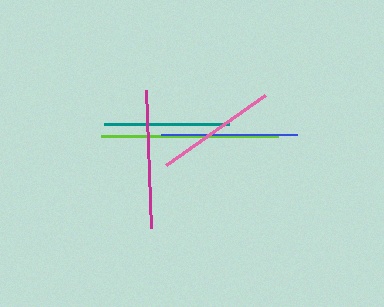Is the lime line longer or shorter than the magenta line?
The lime line is longer than the magenta line.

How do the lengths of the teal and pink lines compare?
The teal and pink lines are approximately the same length.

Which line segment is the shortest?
The pink line is the shortest at approximately 121 pixels.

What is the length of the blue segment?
The blue segment is approximately 136 pixels long.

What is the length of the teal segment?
The teal segment is approximately 125 pixels long.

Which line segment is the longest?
The lime line is the longest at approximately 178 pixels.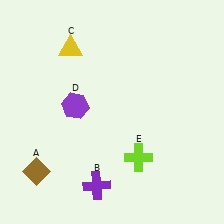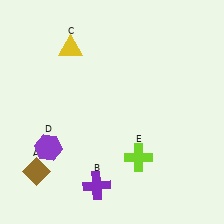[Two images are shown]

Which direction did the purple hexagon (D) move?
The purple hexagon (D) moved down.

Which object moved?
The purple hexagon (D) moved down.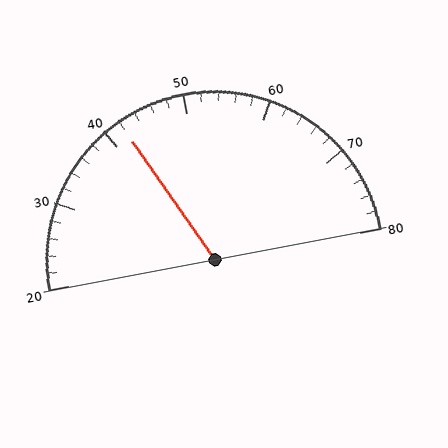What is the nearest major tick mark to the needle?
The nearest major tick mark is 40.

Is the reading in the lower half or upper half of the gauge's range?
The reading is in the lower half of the range (20 to 80).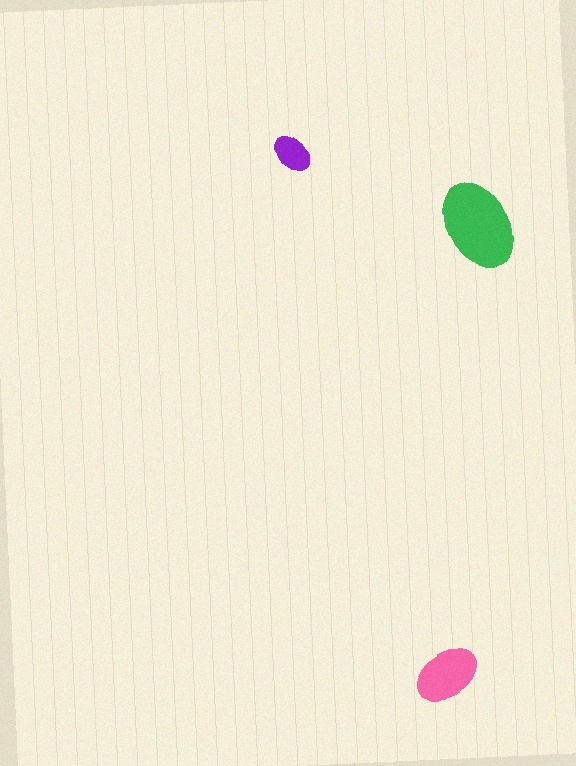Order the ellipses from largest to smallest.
the green one, the pink one, the purple one.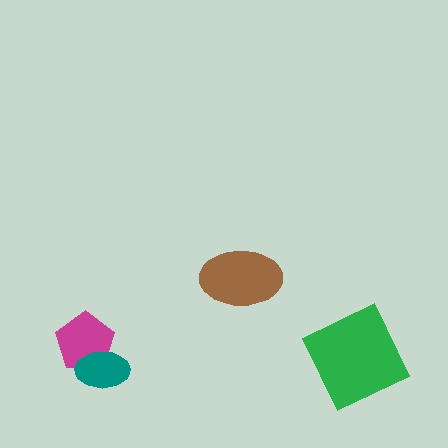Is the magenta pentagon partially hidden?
Yes, it is partially covered by another shape.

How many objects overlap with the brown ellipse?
0 objects overlap with the brown ellipse.